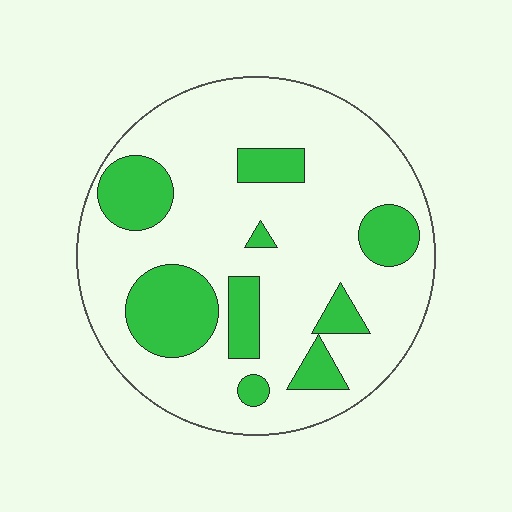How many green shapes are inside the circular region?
9.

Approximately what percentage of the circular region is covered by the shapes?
Approximately 25%.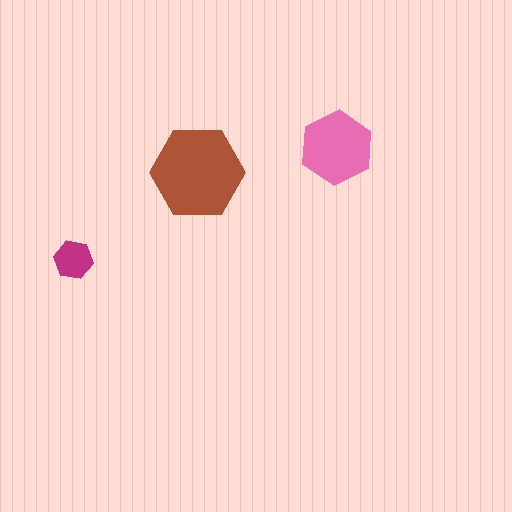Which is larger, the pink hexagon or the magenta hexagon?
The pink one.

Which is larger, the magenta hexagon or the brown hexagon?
The brown one.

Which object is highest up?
The pink hexagon is topmost.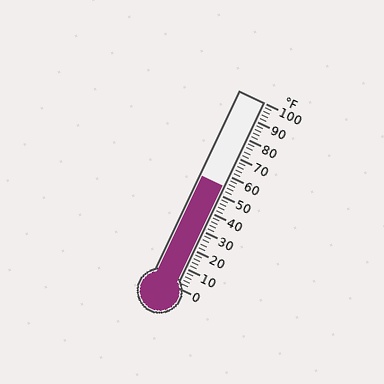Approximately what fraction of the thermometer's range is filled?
The thermometer is filled to approximately 55% of its range.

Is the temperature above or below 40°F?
The temperature is above 40°F.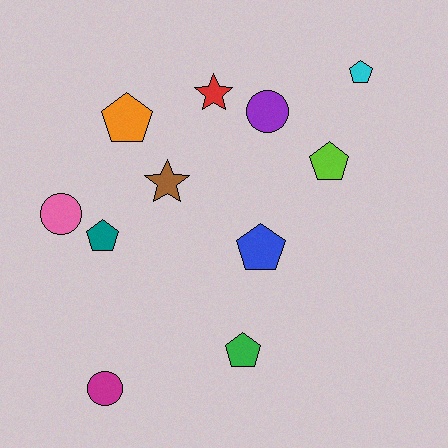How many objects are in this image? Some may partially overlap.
There are 11 objects.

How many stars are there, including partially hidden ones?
There are 2 stars.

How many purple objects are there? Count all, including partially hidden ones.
There is 1 purple object.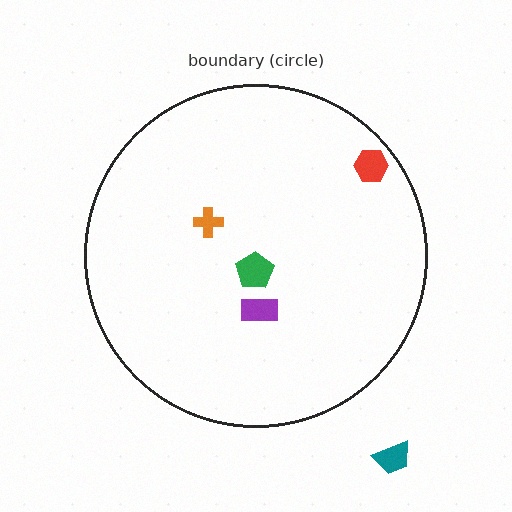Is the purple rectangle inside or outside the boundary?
Inside.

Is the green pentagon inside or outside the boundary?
Inside.